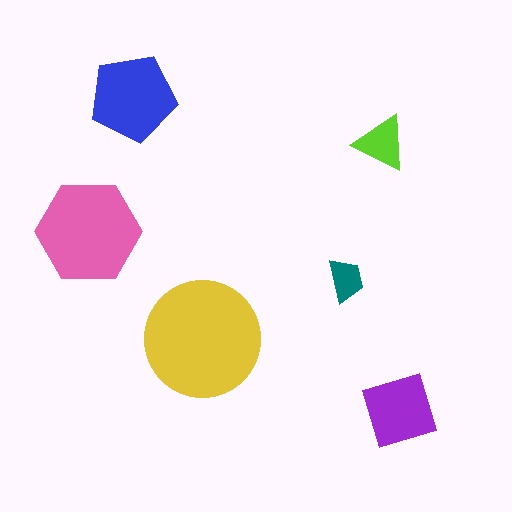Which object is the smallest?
The teal trapezoid.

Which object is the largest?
The yellow circle.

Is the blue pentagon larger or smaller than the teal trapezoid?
Larger.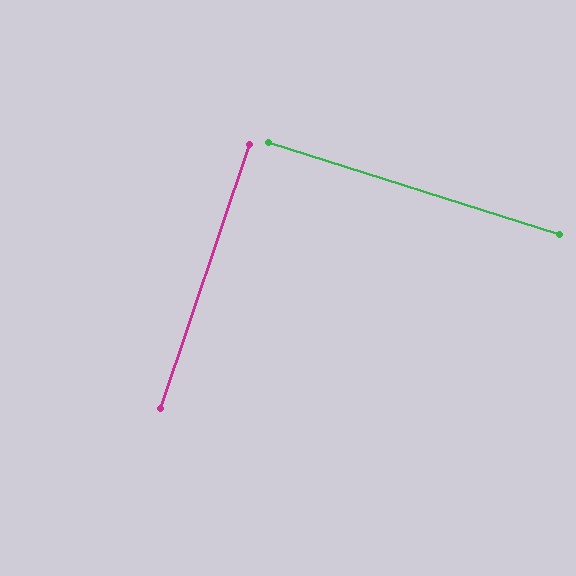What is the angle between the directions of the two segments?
Approximately 89 degrees.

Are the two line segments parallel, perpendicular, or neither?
Perpendicular — they meet at approximately 89°.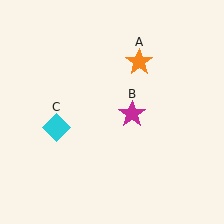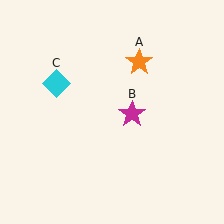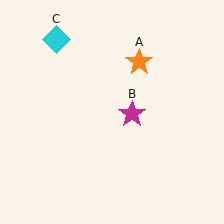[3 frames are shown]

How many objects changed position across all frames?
1 object changed position: cyan diamond (object C).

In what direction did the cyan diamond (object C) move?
The cyan diamond (object C) moved up.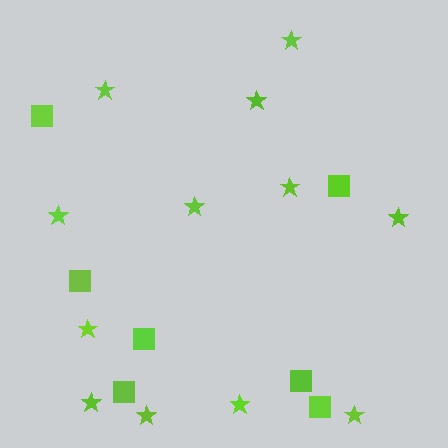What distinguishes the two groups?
There are 2 groups: one group of stars (12) and one group of squares (7).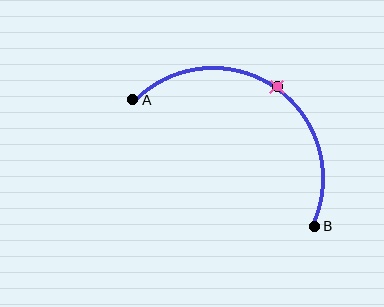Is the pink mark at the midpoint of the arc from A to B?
Yes. The pink mark lies on the arc at equal arc-length from both A and B — it is the arc midpoint.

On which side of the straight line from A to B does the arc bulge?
The arc bulges above and to the right of the straight line connecting A and B.